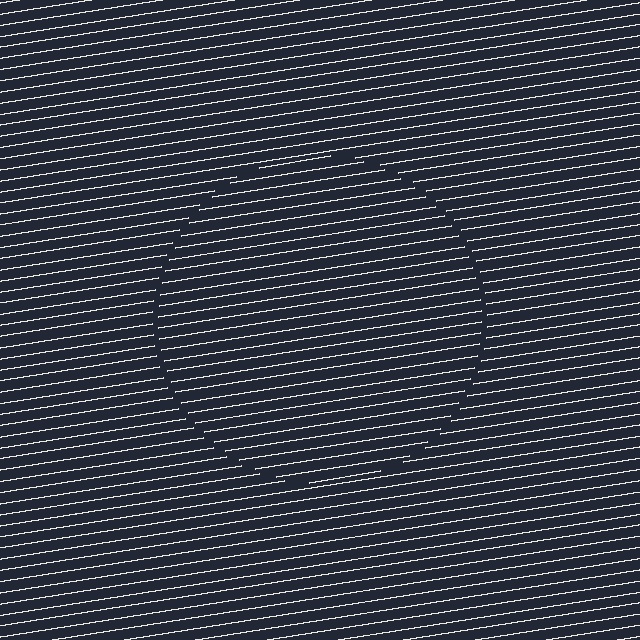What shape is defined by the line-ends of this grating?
An illusory circle. The interior of the shape contains the same grating, shifted by half a period — the contour is defined by the phase discontinuity where line-ends from the inner and outer gratings abut.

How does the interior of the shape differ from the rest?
The interior of the shape contains the same grating, shifted by half a period — the contour is defined by the phase discontinuity where line-ends from the inner and outer gratings abut.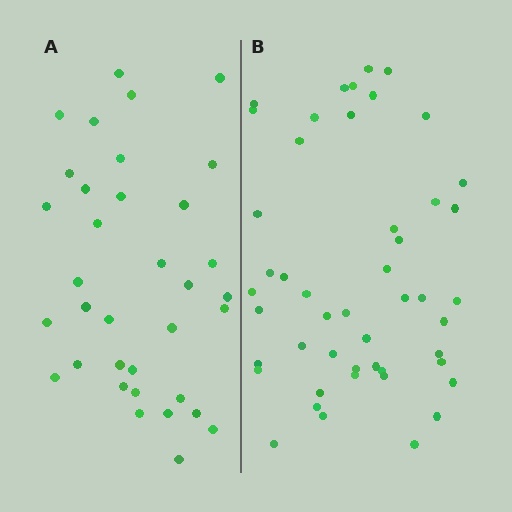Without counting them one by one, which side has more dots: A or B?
Region B (the right region) has more dots.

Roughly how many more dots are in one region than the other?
Region B has approximately 15 more dots than region A.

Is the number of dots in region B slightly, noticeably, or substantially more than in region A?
Region B has noticeably more, but not dramatically so. The ratio is roughly 1.4 to 1.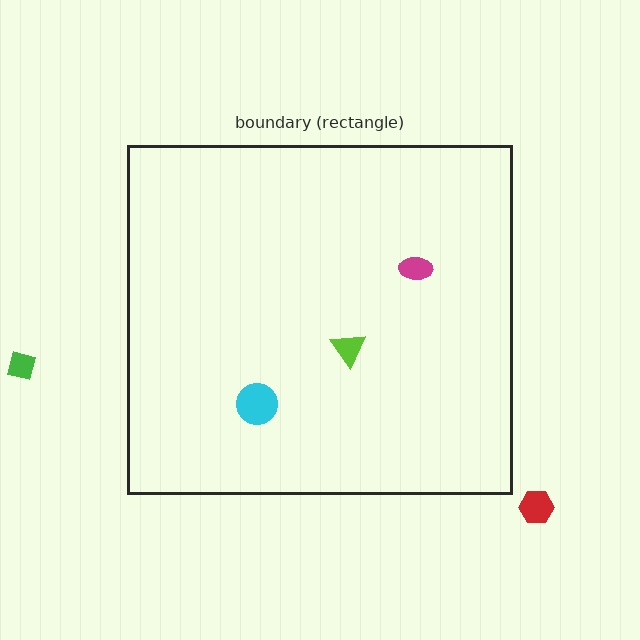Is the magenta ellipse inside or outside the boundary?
Inside.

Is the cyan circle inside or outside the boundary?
Inside.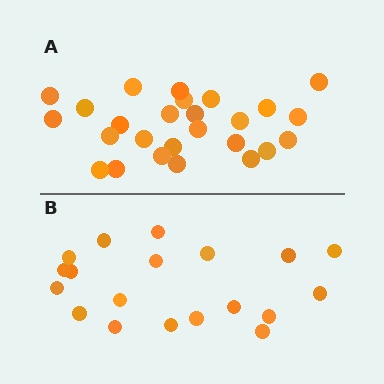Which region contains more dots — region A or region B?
Region A (the top region) has more dots.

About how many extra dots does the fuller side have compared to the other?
Region A has roughly 8 or so more dots than region B.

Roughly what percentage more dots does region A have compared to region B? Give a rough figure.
About 35% more.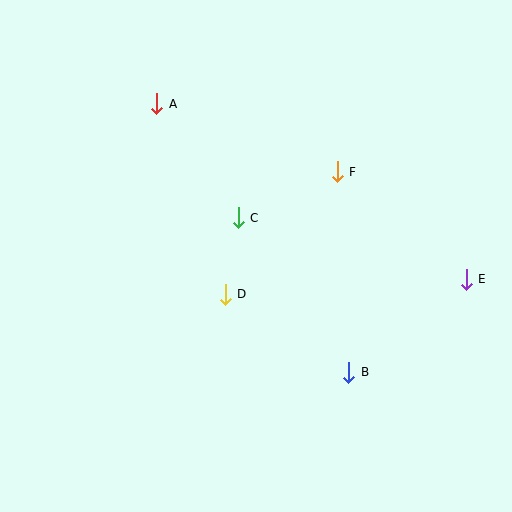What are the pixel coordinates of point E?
Point E is at (466, 279).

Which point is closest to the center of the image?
Point C at (238, 218) is closest to the center.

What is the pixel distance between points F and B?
The distance between F and B is 201 pixels.